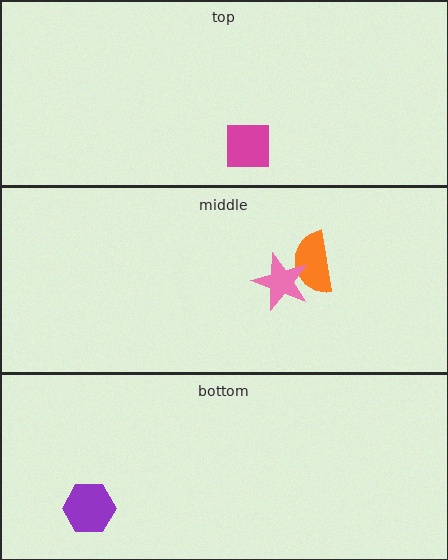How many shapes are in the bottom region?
1.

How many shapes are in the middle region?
2.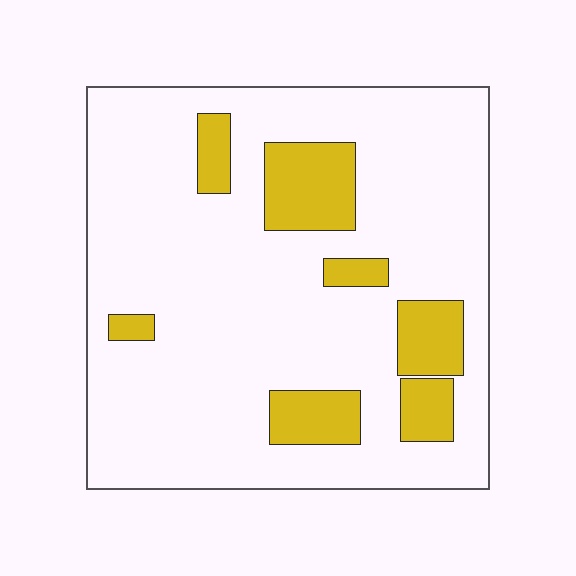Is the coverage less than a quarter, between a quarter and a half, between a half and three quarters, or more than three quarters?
Less than a quarter.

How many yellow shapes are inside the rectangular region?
7.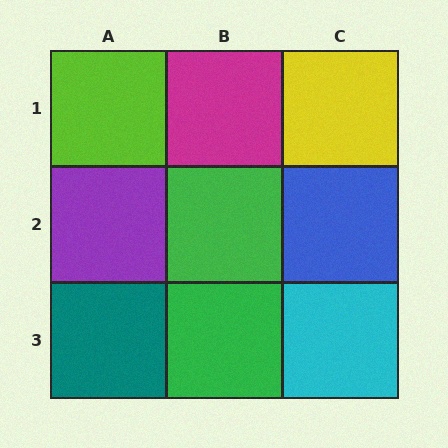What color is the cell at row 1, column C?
Yellow.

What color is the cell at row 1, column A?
Lime.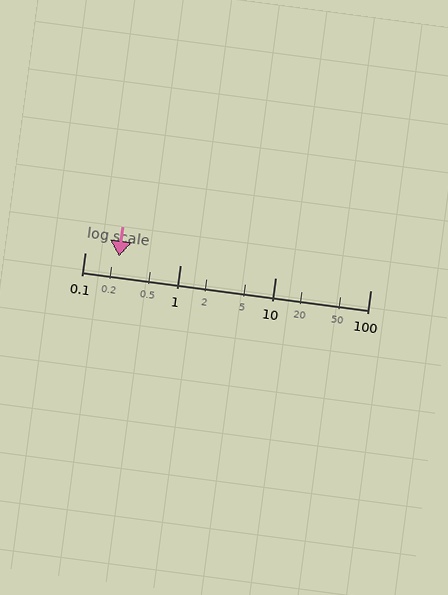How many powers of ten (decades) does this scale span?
The scale spans 3 decades, from 0.1 to 100.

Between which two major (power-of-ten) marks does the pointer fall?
The pointer is between 0.1 and 1.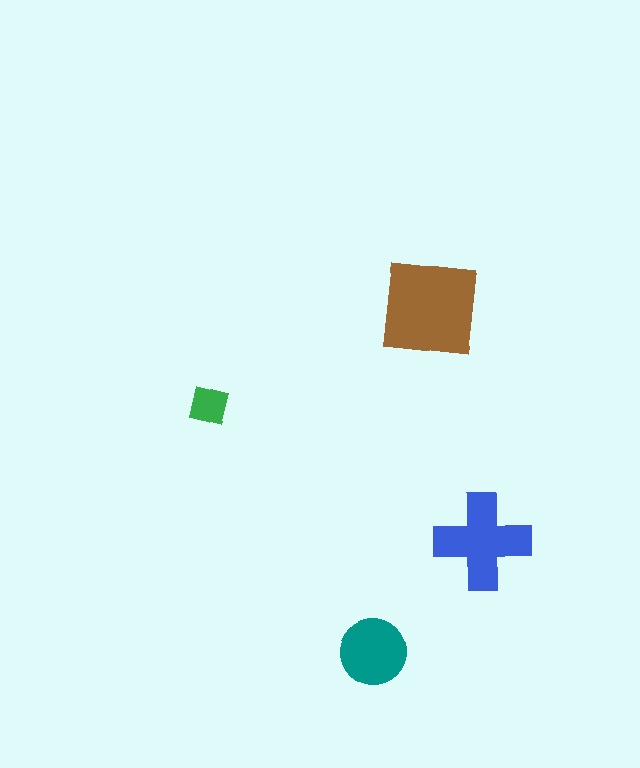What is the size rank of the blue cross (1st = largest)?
2nd.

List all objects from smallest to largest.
The green square, the teal circle, the blue cross, the brown square.